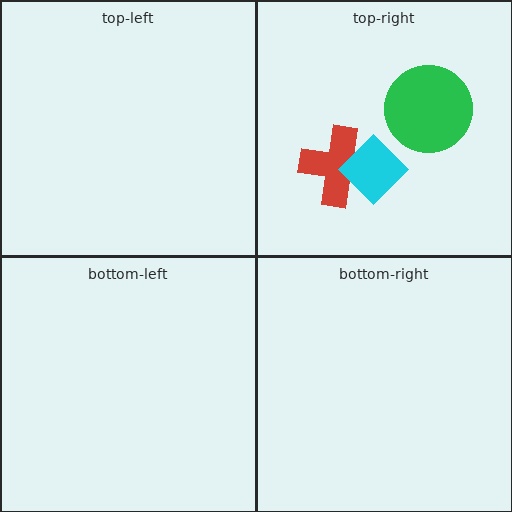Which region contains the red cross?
The top-right region.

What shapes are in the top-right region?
The green circle, the red cross, the cyan diamond.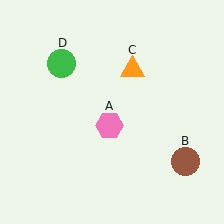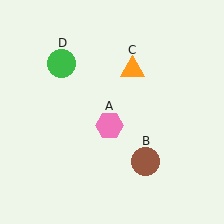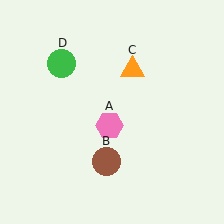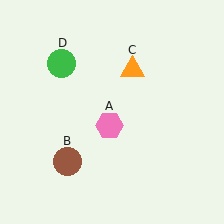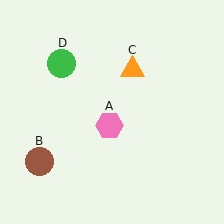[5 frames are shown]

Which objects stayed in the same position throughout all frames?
Pink hexagon (object A) and orange triangle (object C) and green circle (object D) remained stationary.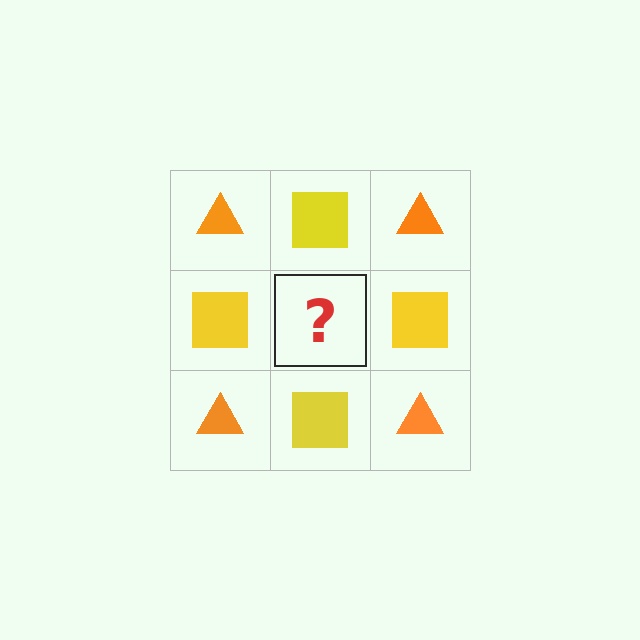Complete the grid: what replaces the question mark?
The question mark should be replaced with an orange triangle.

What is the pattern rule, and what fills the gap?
The rule is that it alternates orange triangle and yellow square in a checkerboard pattern. The gap should be filled with an orange triangle.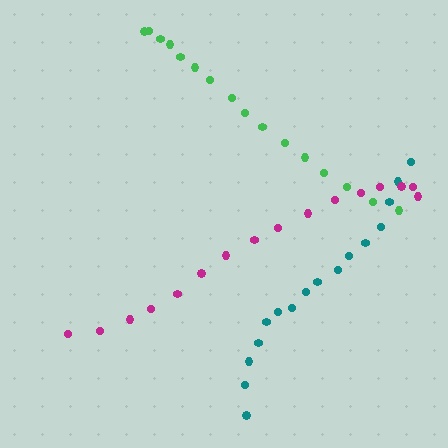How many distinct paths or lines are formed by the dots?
There are 3 distinct paths.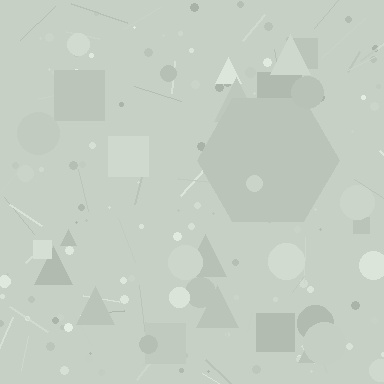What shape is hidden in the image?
A hexagon is hidden in the image.